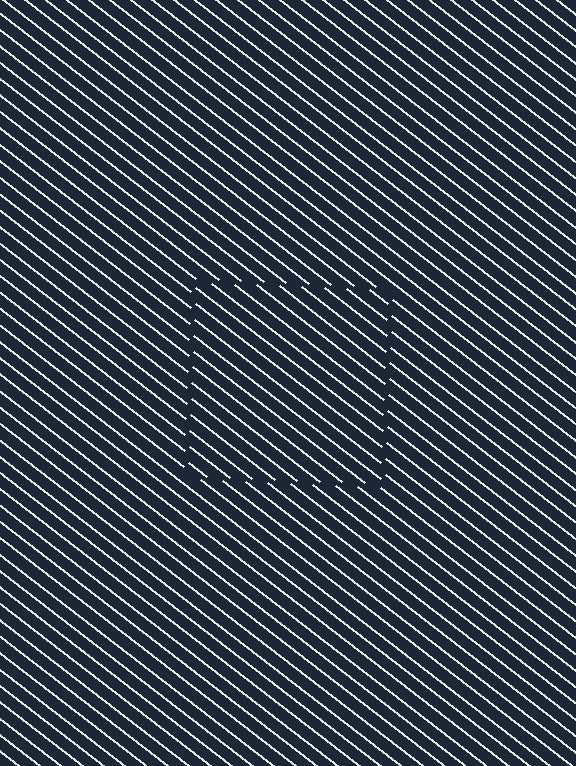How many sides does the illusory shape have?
4 sides — the line-ends trace a square.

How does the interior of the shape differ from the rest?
The interior of the shape contains the same grating, shifted by half a period — the contour is defined by the phase discontinuity where line-ends from the inner and outer gratings abut.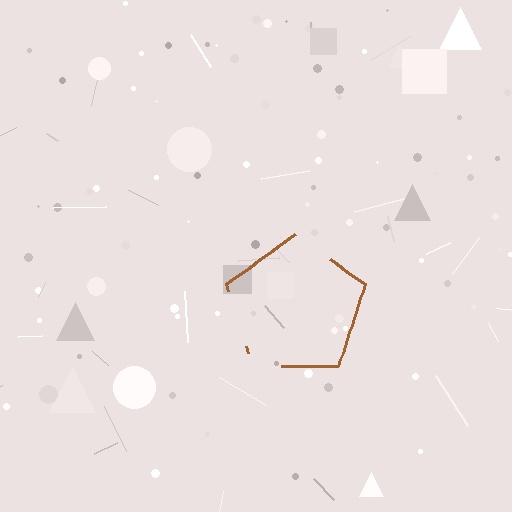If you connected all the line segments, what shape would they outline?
They would outline a pentagon.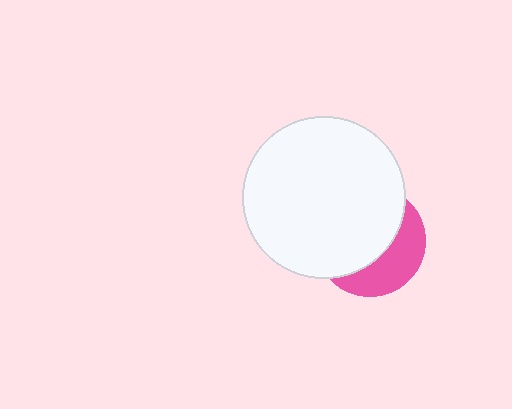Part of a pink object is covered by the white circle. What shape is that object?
It is a circle.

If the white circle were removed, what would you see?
You would see the complete pink circle.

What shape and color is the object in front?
The object in front is a white circle.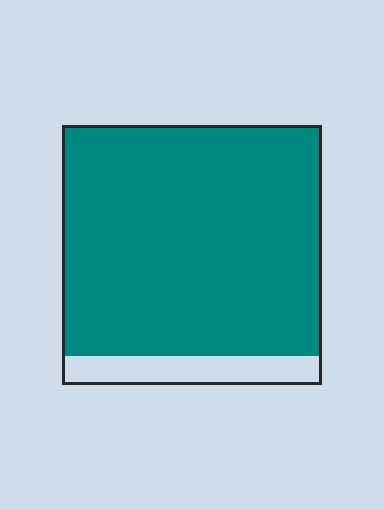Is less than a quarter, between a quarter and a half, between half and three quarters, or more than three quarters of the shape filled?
More than three quarters.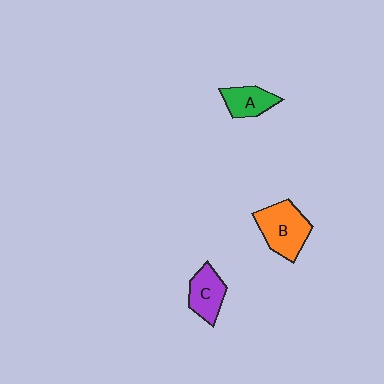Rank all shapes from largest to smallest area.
From largest to smallest: B (orange), C (purple), A (green).